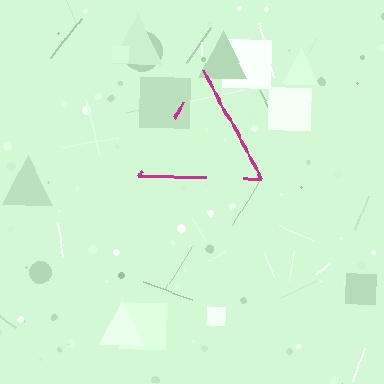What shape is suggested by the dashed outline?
The dashed outline suggests a triangle.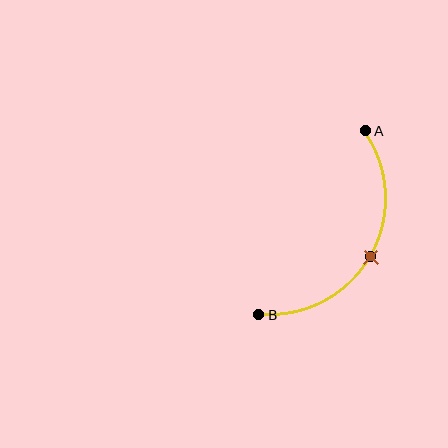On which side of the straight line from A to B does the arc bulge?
The arc bulges to the right of the straight line connecting A and B.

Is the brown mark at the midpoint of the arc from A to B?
Yes. The brown mark lies on the arc at equal arc-length from both A and B — it is the arc midpoint.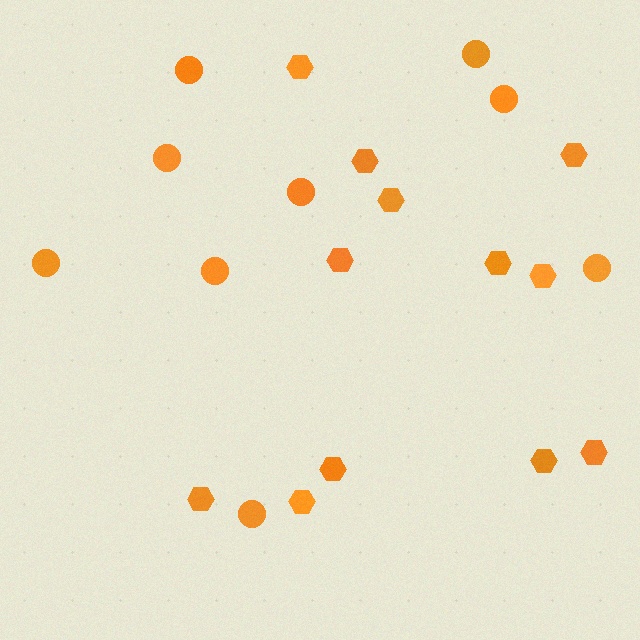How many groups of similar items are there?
There are 2 groups: one group of hexagons (12) and one group of circles (9).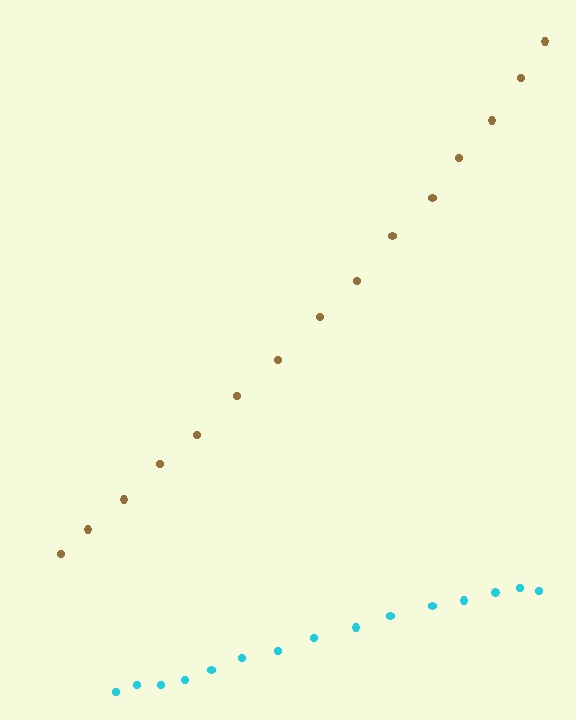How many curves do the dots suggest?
There are 2 distinct paths.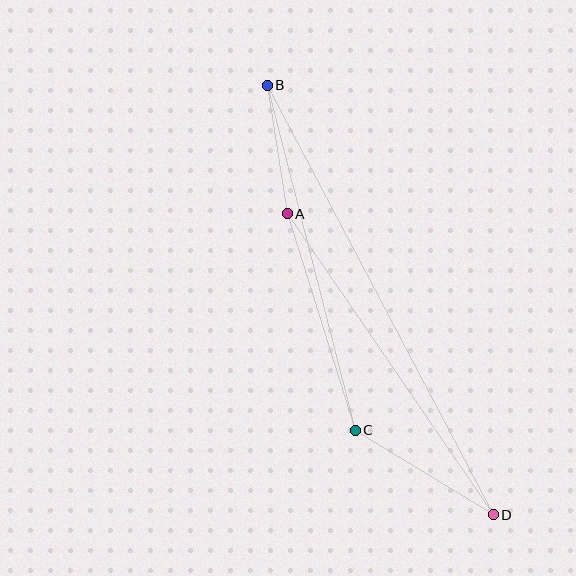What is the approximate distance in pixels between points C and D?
The distance between C and D is approximately 162 pixels.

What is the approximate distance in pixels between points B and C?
The distance between B and C is approximately 356 pixels.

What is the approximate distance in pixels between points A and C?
The distance between A and C is approximately 227 pixels.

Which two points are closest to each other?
Points A and B are closest to each other.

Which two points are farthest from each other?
Points B and D are farthest from each other.